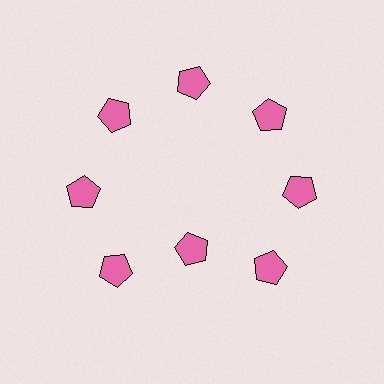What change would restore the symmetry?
The symmetry would be restored by moving it outward, back onto the ring so that all 8 pentagons sit at equal angles and equal distance from the center.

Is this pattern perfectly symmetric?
No. The 8 pink pentagons are arranged in a ring, but one element near the 6 o'clock position is pulled inward toward the center, breaking the 8-fold rotational symmetry.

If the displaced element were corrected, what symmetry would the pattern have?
It would have 8-fold rotational symmetry — the pattern would map onto itself every 45 degrees.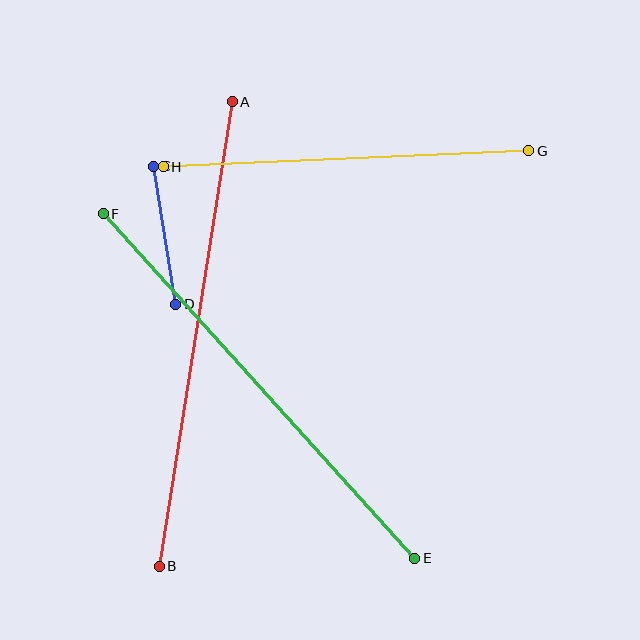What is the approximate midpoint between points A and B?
The midpoint is at approximately (196, 334) pixels.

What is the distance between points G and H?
The distance is approximately 366 pixels.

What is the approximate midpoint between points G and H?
The midpoint is at approximately (346, 159) pixels.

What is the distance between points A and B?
The distance is approximately 470 pixels.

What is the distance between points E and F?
The distance is approximately 465 pixels.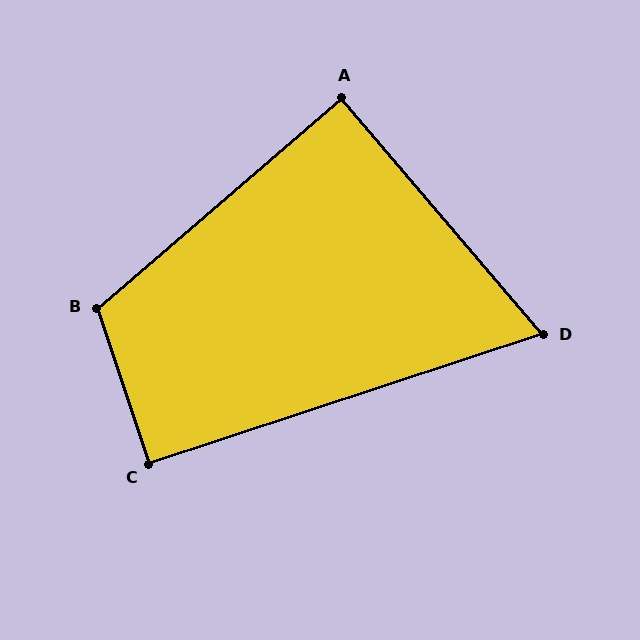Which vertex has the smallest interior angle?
D, at approximately 68 degrees.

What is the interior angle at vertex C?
Approximately 90 degrees (approximately right).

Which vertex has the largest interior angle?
B, at approximately 112 degrees.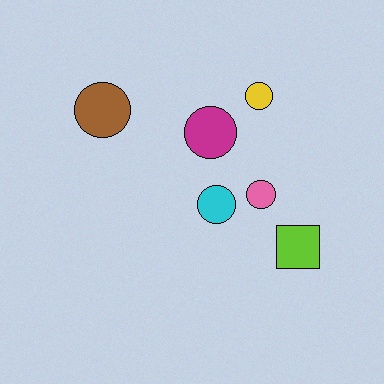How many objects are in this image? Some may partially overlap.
There are 6 objects.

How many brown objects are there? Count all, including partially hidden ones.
There is 1 brown object.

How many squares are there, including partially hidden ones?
There is 1 square.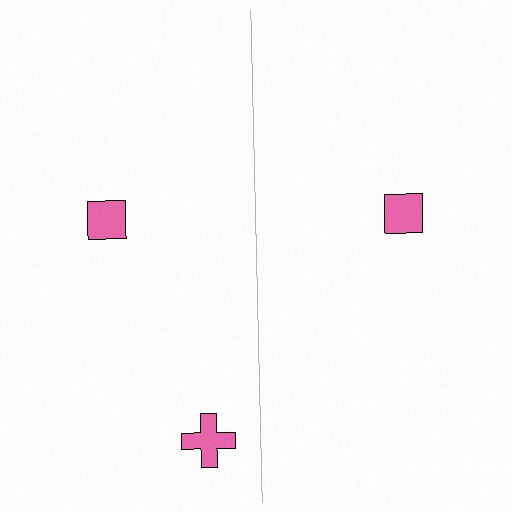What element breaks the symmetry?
A pink cross is missing from the right side.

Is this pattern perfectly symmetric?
No, the pattern is not perfectly symmetric. A pink cross is missing from the right side.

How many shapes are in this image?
There are 3 shapes in this image.